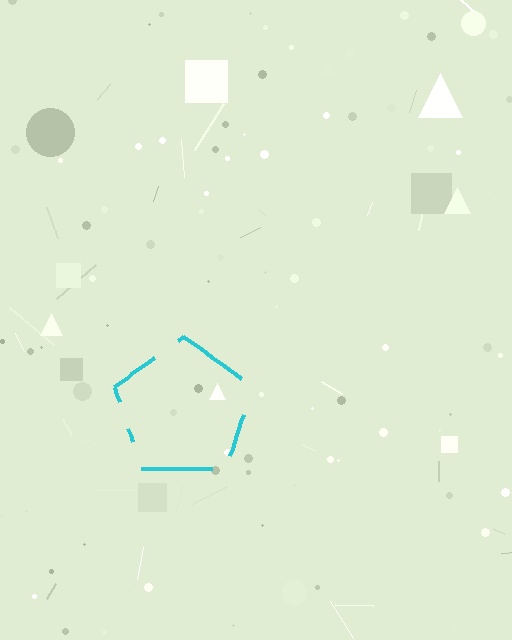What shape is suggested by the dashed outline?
The dashed outline suggests a pentagon.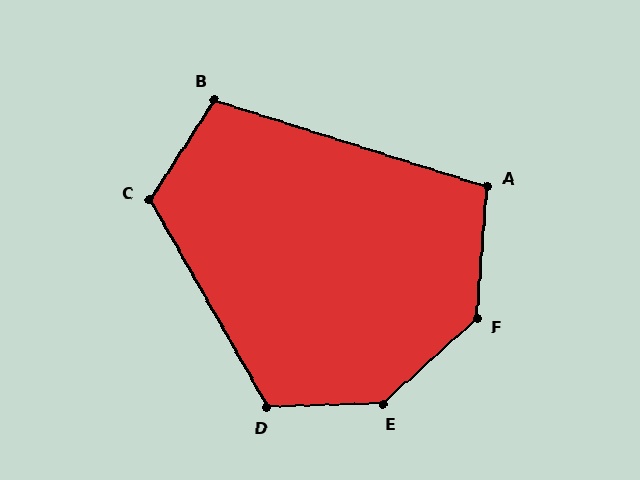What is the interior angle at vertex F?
Approximately 137 degrees (obtuse).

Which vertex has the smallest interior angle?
A, at approximately 103 degrees.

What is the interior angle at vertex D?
Approximately 118 degrees (obtuse).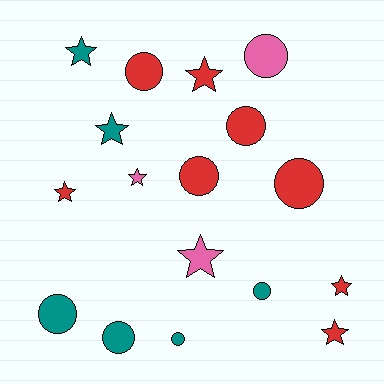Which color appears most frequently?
Red, with 8 objects.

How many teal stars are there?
There are 2 teal stars.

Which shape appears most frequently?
Circle, with 9 objects.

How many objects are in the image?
There are 17 objects.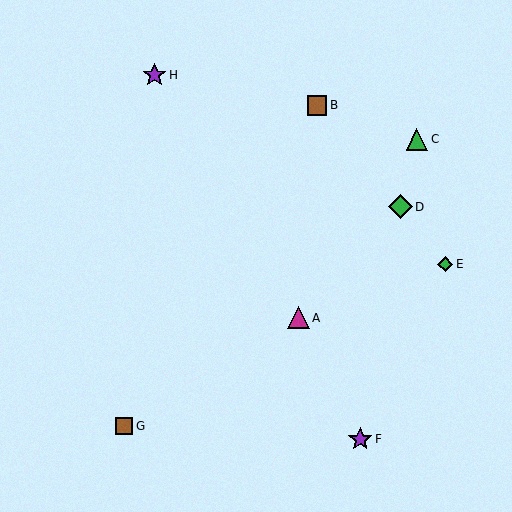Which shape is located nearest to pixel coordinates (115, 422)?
The brown square (labeled G) at (124, 426) is nearest to that location.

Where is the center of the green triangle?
The center of the green triangle is at (417, 139).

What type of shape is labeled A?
Shape A is a magenta triangle.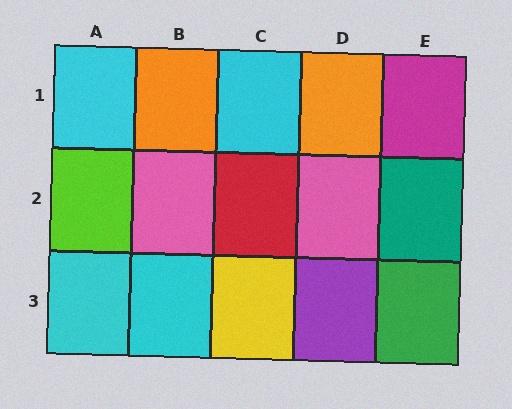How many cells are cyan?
4 cells are cyan.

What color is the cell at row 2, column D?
Pink.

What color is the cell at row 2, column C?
Red.